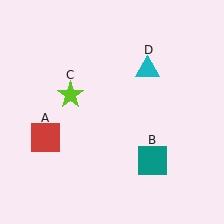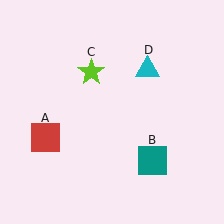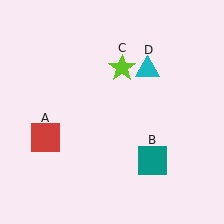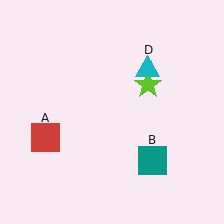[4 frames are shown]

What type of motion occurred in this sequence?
The lime star (object C) rotated clockwise around the center of the scene.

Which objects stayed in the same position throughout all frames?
Red square (object A) and teal square (object B) and cyan triangle (object D) remained stationary.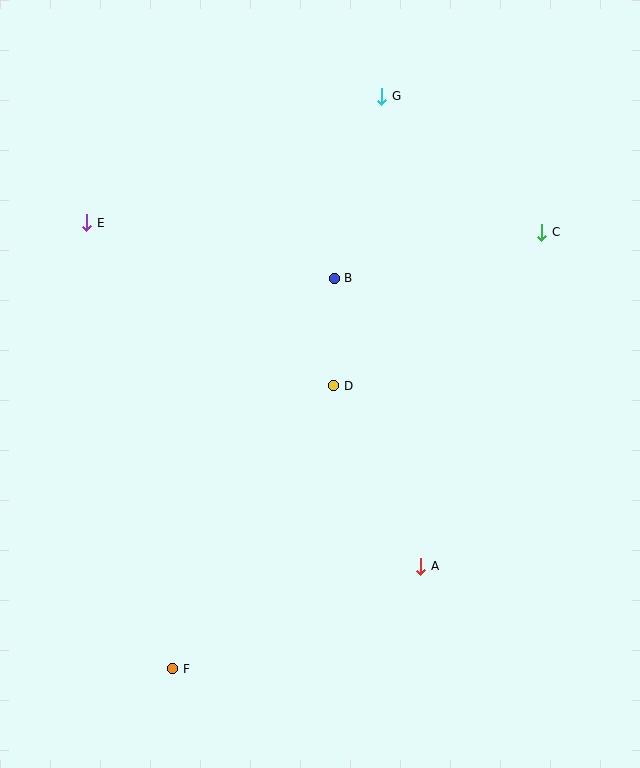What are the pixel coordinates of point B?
Point B is at (334, 278).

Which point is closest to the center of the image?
Point D at (334, 386) is closest to the center.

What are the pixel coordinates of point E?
Point E is at (87, 223).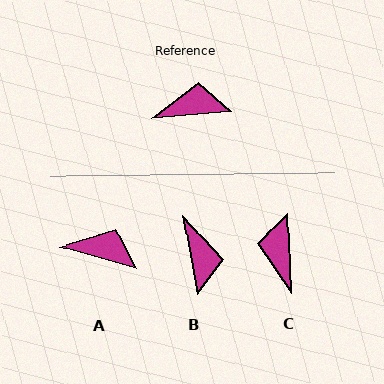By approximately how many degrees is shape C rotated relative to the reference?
Approximately 86 degrees counter-clockwise.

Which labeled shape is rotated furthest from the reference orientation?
C, about 86 degrees away.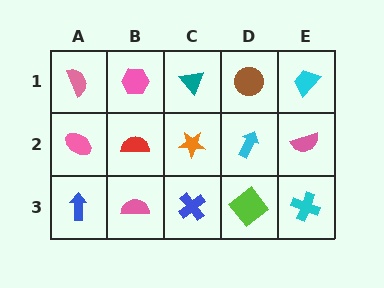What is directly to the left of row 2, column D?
An orange star.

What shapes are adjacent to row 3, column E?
A pink semicircle (row 2, column E), a lime diamond (row 3, column D).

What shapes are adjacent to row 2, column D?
A brown circle (row 1, column D), a lime diamond (row 3, column D), an orange star (row 2, column C), a pink semicircle (row 2, column E).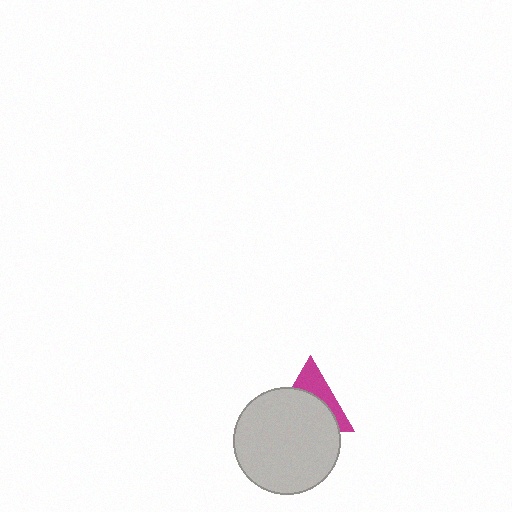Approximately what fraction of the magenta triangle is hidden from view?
Roughly 62% of the magenta triangle is hidden behind the light gray circle.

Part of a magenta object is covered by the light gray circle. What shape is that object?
It is a triangle.